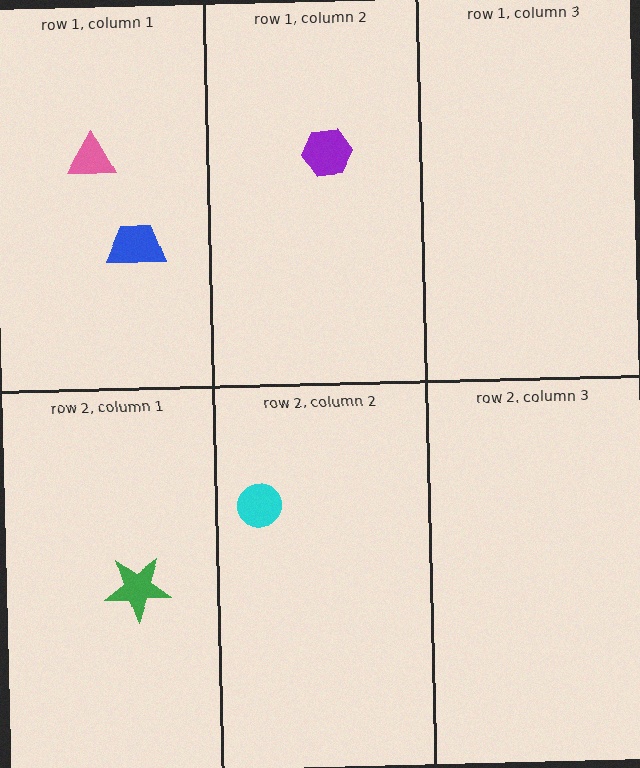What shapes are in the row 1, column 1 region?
The pink triangle, the blue trapezoid.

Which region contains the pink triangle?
The row 1, column 1 region.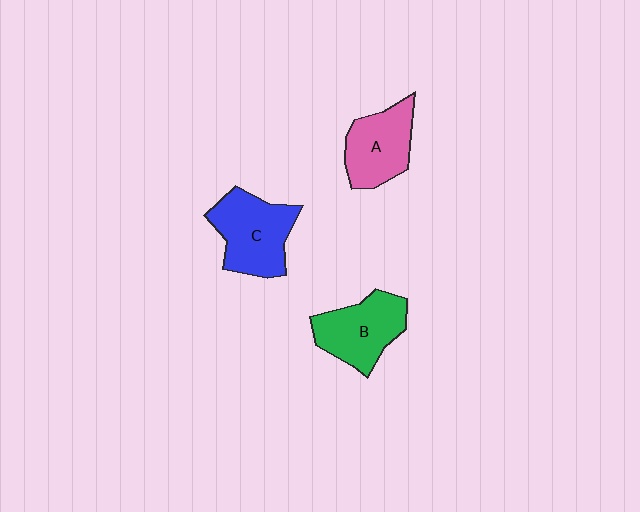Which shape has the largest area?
Shape C (blue).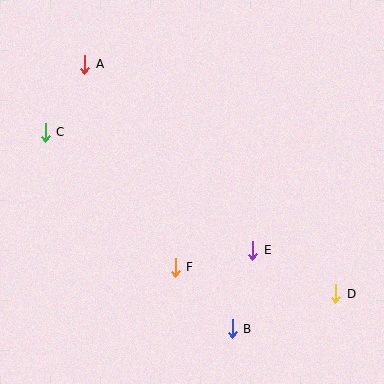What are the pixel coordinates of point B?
Point B is at (232, 329).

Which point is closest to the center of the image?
Point F at (175, 267) is closest to the center.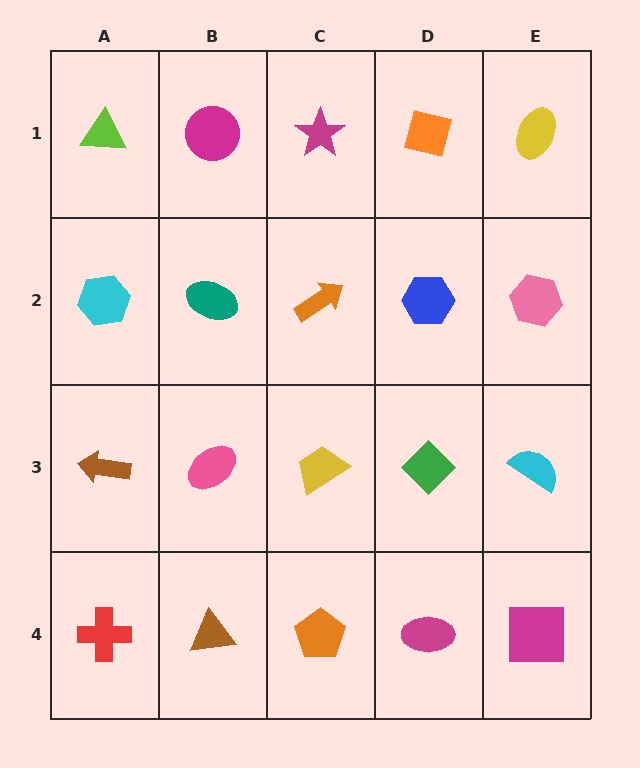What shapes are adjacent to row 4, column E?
A cyan semicircle (row 3, column E), a magenta ellipse (row 4, column D).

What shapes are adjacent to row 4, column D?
A green diamond (row 3, column D), an orange pentagon (row 4, column C), a magenta square (row 4, column E).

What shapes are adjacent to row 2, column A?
A lime triangle (row 1, column A), a brown arrow (row 3, column A), a teal ellipse (row 2, column B).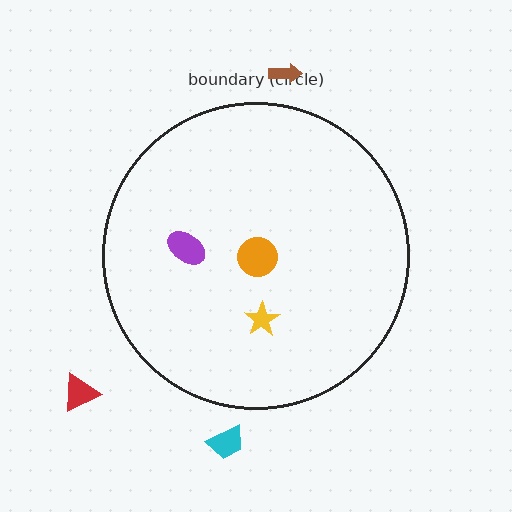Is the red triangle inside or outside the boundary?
Outside.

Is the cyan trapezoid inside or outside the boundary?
Outside.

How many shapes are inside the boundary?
3 inside, 3 outside.